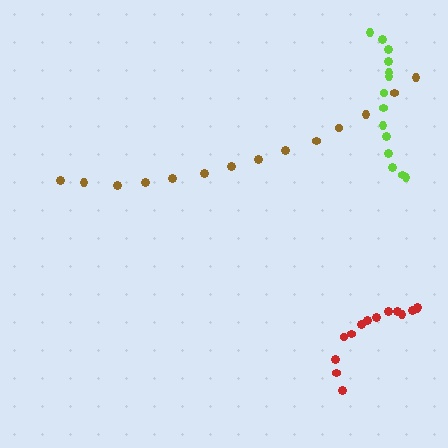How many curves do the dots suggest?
There are 3 distinct paths.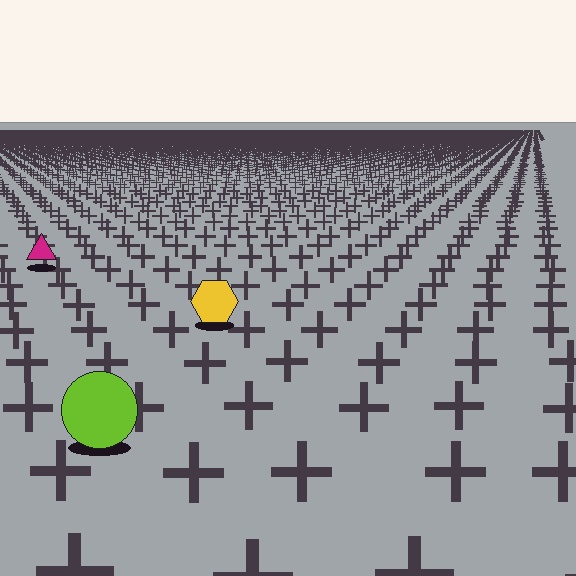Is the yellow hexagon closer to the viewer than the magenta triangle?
Yes. The yellow hexagon is closer — you can tell from the texture gradient: the ground texture is coarser near it.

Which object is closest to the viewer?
The lime circle is closest. The texture marks near it are larger and more spread out.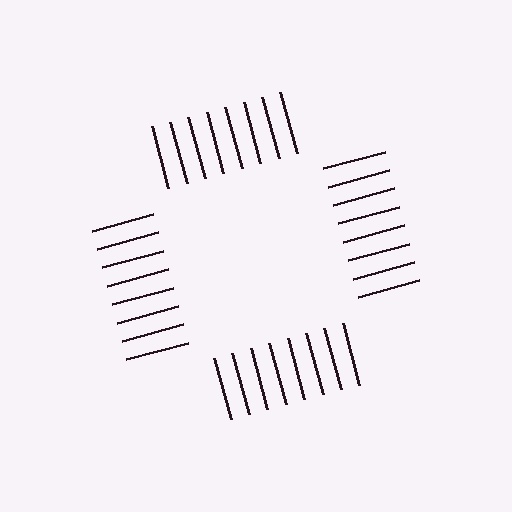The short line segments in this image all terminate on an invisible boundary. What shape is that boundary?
An illusory square — the line segments terminate on its edges but no continuous stroke is drawn.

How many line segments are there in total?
32 — 8 along each of the 4 edges.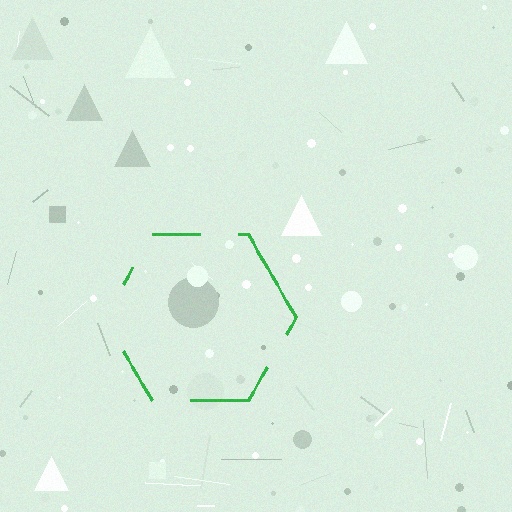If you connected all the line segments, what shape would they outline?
They would outline a hexagon.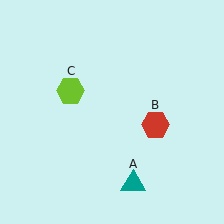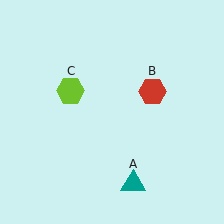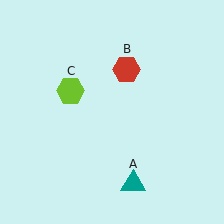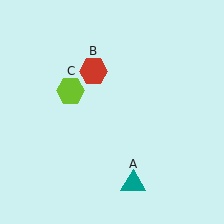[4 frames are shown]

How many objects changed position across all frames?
1 object changed position: red hexagon (object B).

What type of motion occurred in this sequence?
The red hexagon (object B) rotated counterclockwise around the center of the scene.